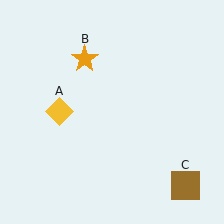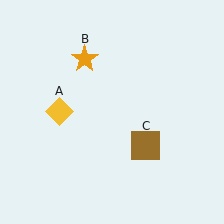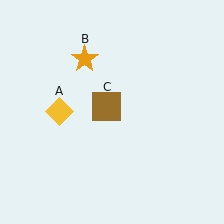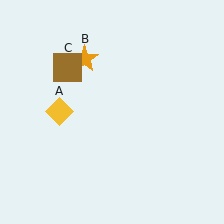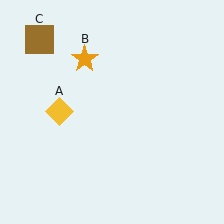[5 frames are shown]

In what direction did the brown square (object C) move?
The brown square (object C) moved up and to the left.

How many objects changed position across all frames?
1 object changed position: brown square (object C).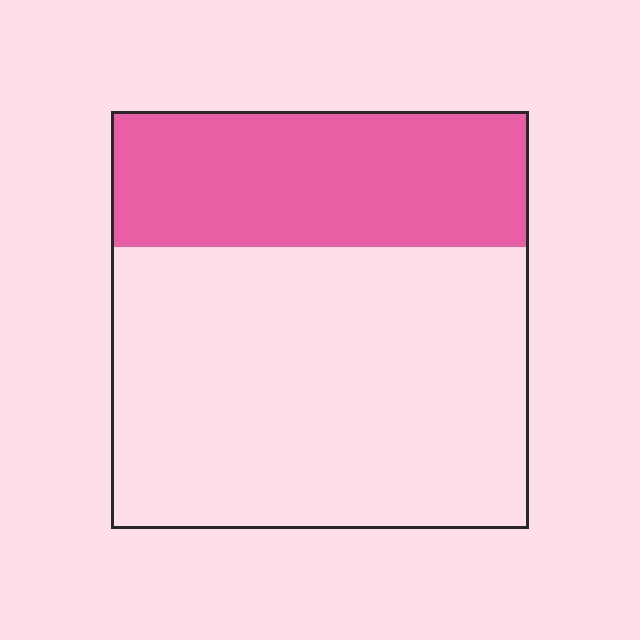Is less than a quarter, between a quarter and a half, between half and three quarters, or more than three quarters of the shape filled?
Between a quarter and a half.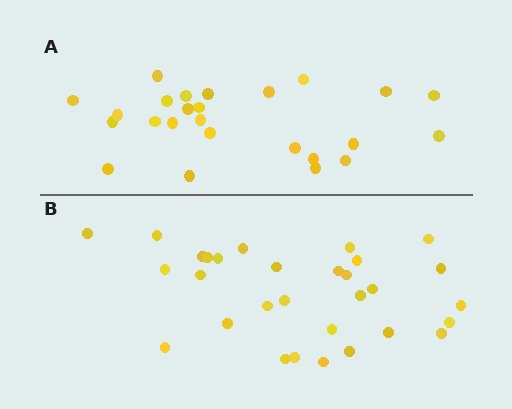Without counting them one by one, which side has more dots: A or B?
Region B (the bottom region) has more dots.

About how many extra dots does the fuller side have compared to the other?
Region B has about 5 more dots than region A.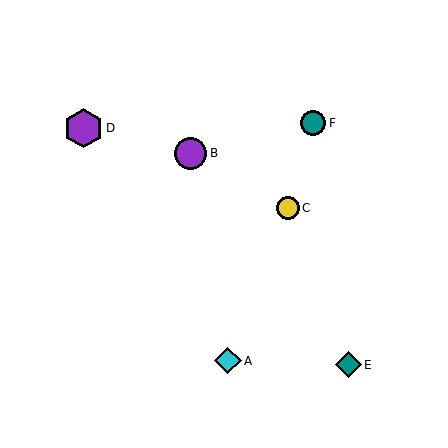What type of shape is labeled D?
Shape D is a purple hexagon.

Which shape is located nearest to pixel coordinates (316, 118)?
The teal circle (labeled F) at (313, 123) is nearest to that location.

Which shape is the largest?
The purple hexagon (labeled D) is the largest.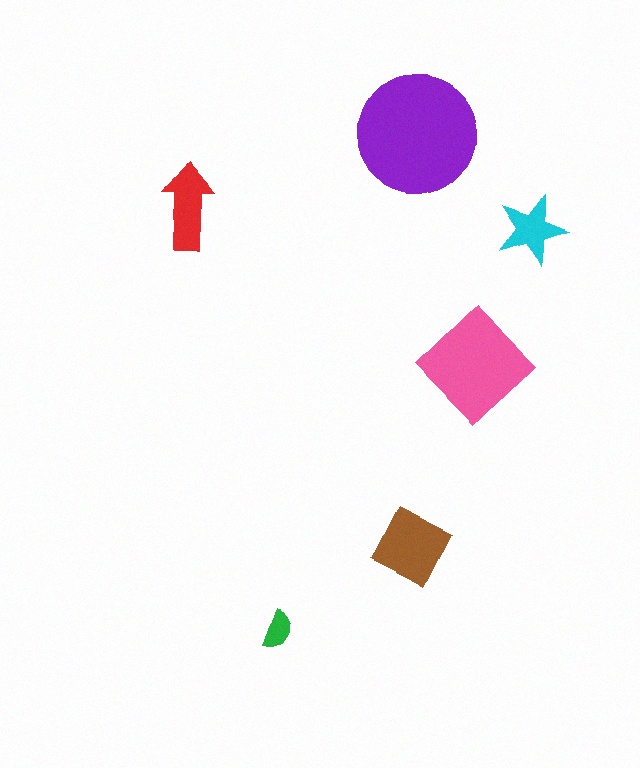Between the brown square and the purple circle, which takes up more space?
The purple circle.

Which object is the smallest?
The green semicircle.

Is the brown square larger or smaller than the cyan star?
Larger.